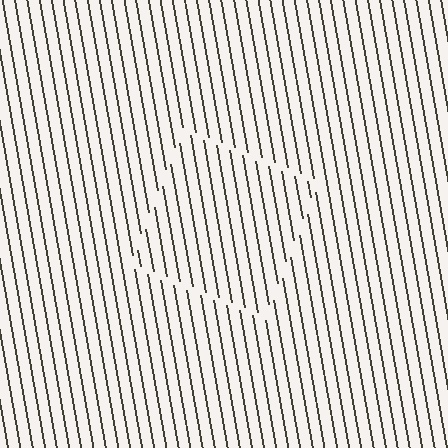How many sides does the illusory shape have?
4 sides — the line-ends trace a square.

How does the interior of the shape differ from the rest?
The interior of the shape contains the same grating, shifted by half a period — the contour is defined by the phase discontinuity where line-ends from the inner and outer gratings abut.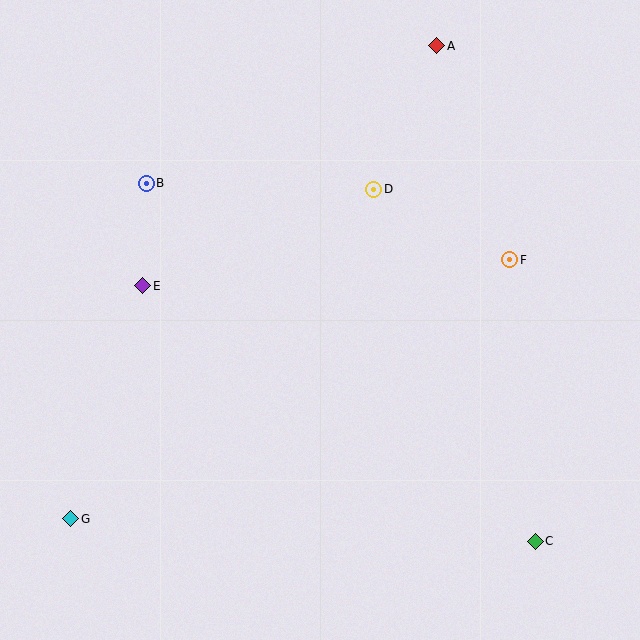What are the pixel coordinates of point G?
Point G is at (71, 519).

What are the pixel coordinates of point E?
Point E is at (143, 286).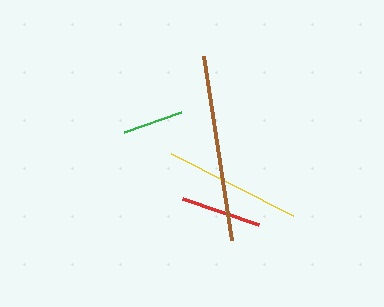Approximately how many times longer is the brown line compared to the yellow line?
The brown line is approximately 1.4 times the length of the yellow line.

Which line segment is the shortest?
The green line is the shortest at approximately 61 pixels.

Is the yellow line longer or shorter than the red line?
The yellow line is longer than the red line.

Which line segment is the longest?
The brown line is the longest at approximately 186 pixels.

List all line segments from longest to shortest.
From longest to shortest: brown, yellow, red, green.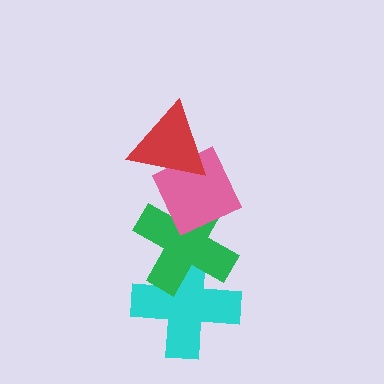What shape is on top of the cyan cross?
The green cross is on top of the cyan cross.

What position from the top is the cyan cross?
The cyan cross is 4th from the top.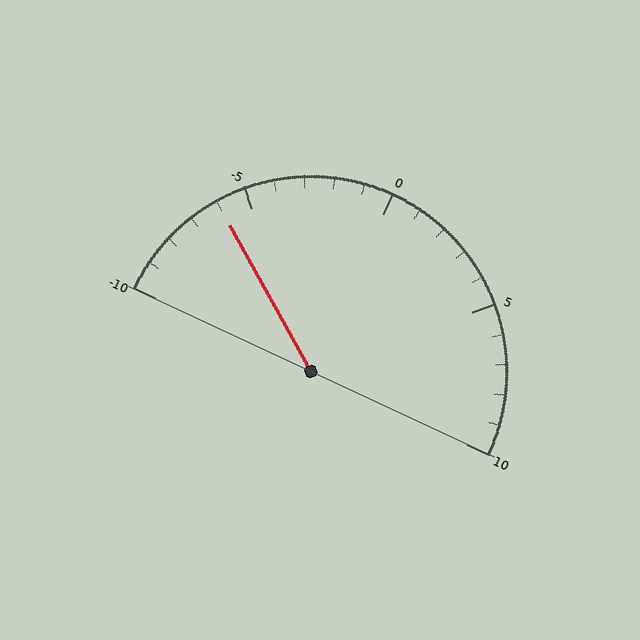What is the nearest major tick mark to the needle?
The nearest major tick mark is -5.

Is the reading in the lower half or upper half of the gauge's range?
The reading is in the lower half of the range (-10 to 10).